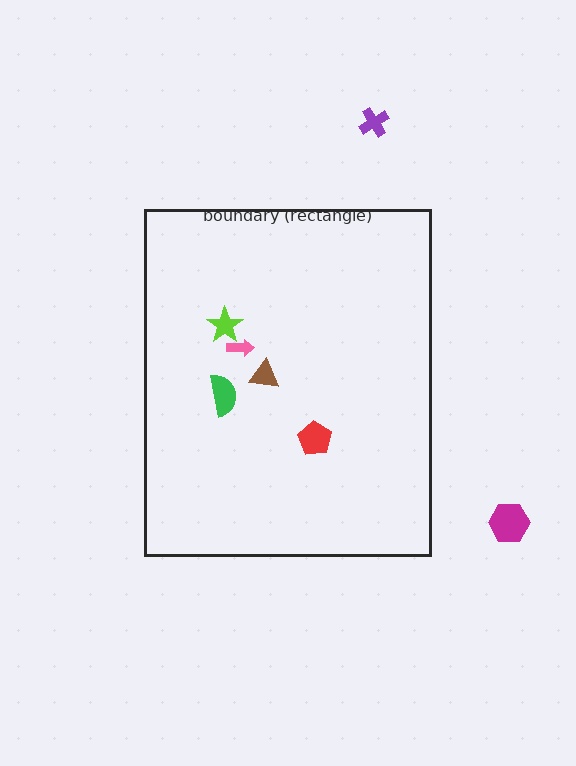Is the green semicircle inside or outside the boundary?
Inside.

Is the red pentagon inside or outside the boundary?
Inside.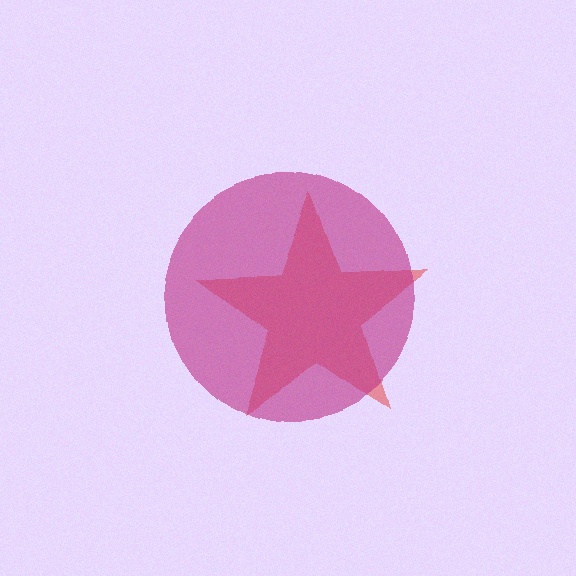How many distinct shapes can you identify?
There are 2 distinct shapes: a red star, a magenta circle.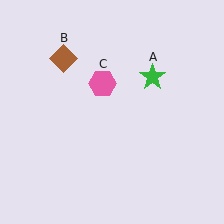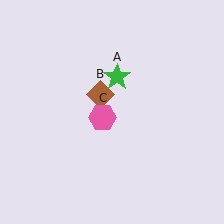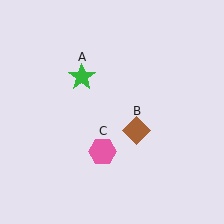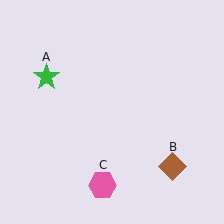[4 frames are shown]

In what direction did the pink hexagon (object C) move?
The pink hexagon (object C) moved down.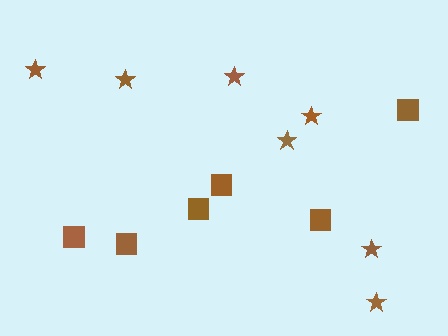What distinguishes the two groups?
There are 2 groups: one group of stars (7) and one group of squares (6).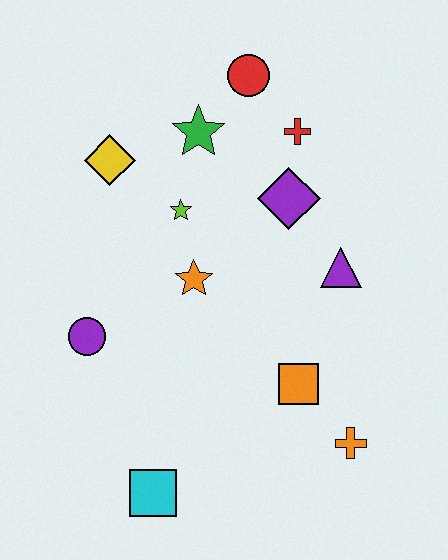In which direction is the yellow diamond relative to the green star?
The yellow diamond is to the left of the green star.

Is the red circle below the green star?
No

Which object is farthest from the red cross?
The cyan square is farthest from the red cross.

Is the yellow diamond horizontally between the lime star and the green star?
No